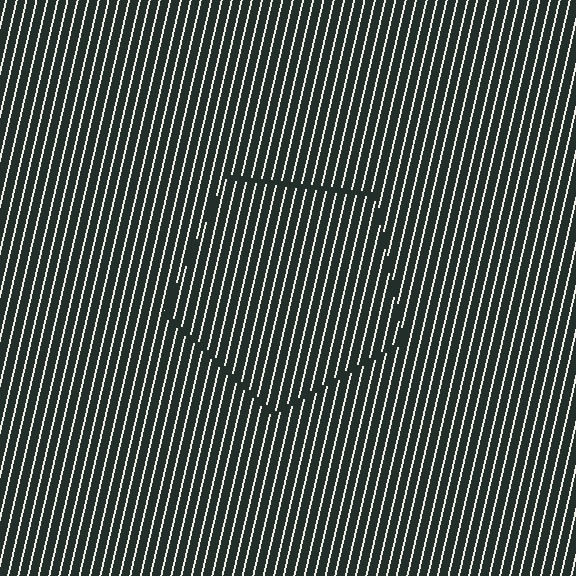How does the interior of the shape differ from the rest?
The interior of the shape contains the same grating, shifted by half a period — the contour is defined by the phase discontinuity where line-ends from the inner and outer gratings abut.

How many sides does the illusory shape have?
5 sides — the line-ends trace a pentagon.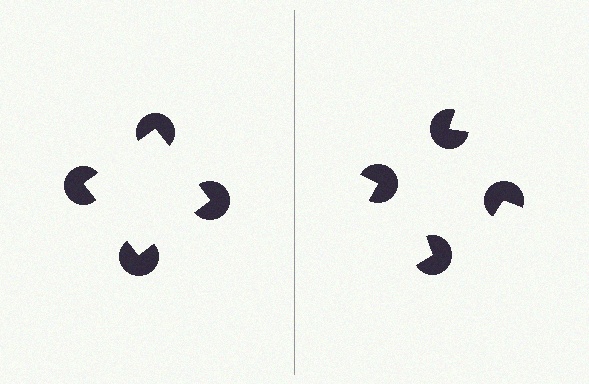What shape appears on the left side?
An illusory square.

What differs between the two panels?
The pac-man discs are positioned identically on both sides; only the wedge orientations differ. On the left they align to a square; on the right they are misaligned.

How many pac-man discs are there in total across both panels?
8 — 4 on each side.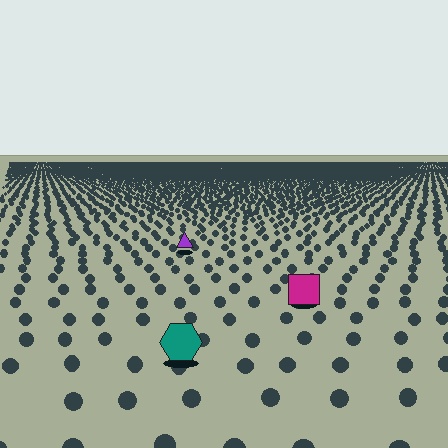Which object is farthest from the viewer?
The purple triangle is farthest from the viewer. It appears smaller and the ground texture around it is denser.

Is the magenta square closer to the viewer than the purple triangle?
Yes. The magenta square is closer — you can tell from the texture gradient: the ground texture is coarser near it.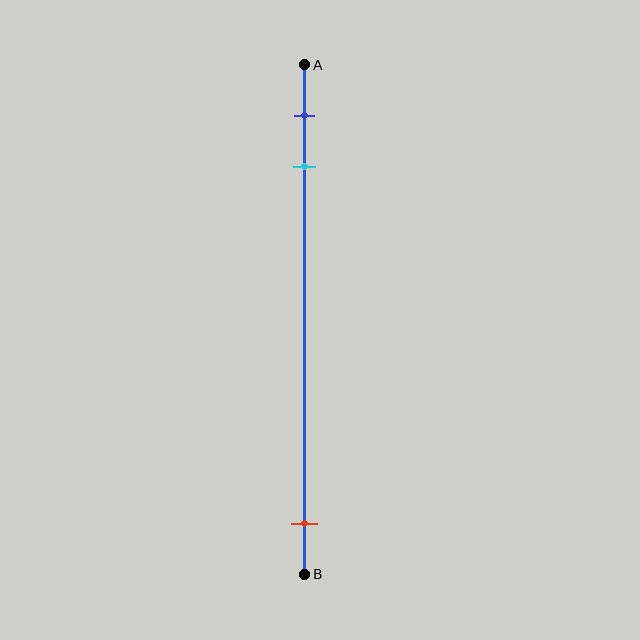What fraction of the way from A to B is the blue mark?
The blue mark is approximately 10% (0.1) of the way from A to B.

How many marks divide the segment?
There are 3 marks dividing the segment.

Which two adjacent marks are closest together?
The blue and cyan marks are the closest adjacent pair.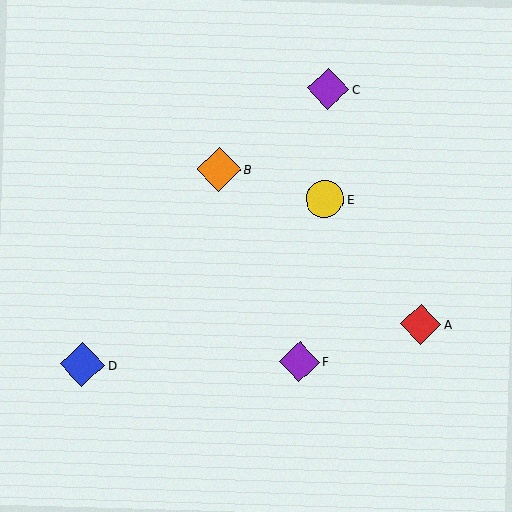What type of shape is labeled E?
Shape E is a yellow circle.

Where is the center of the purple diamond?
The center of the purple diamond is at (328, 89).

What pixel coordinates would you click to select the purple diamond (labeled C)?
Click at (328, 89) to select the purple diamond C.